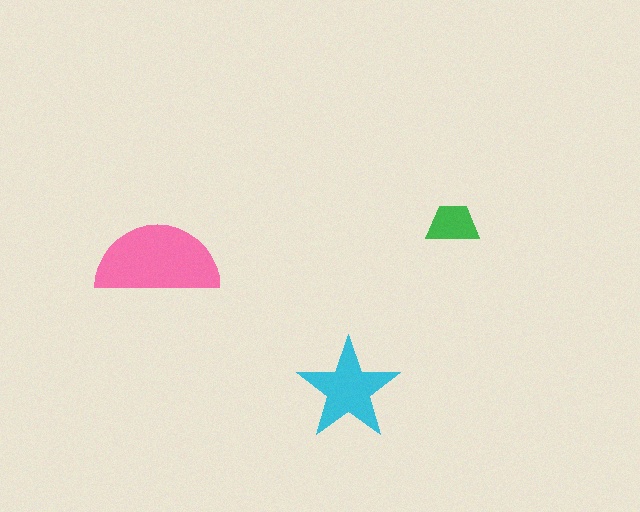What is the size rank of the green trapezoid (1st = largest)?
3rd.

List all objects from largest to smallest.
The pink semicircle, the cyan star, the green trapezoid.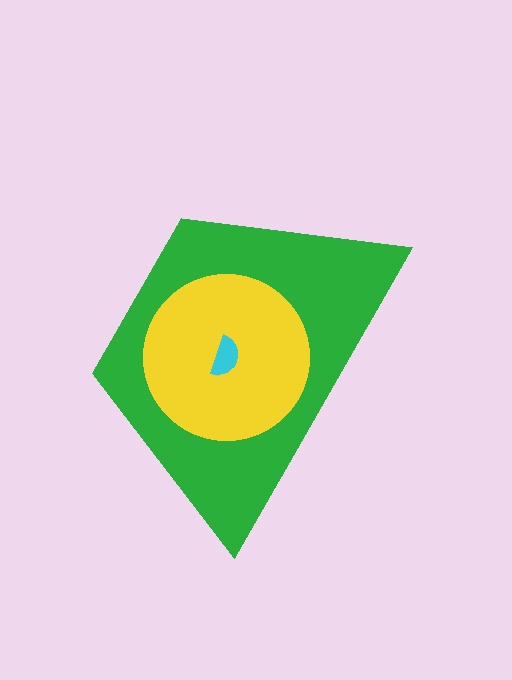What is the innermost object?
The cyan semicircle.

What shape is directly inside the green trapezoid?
The yellow circle.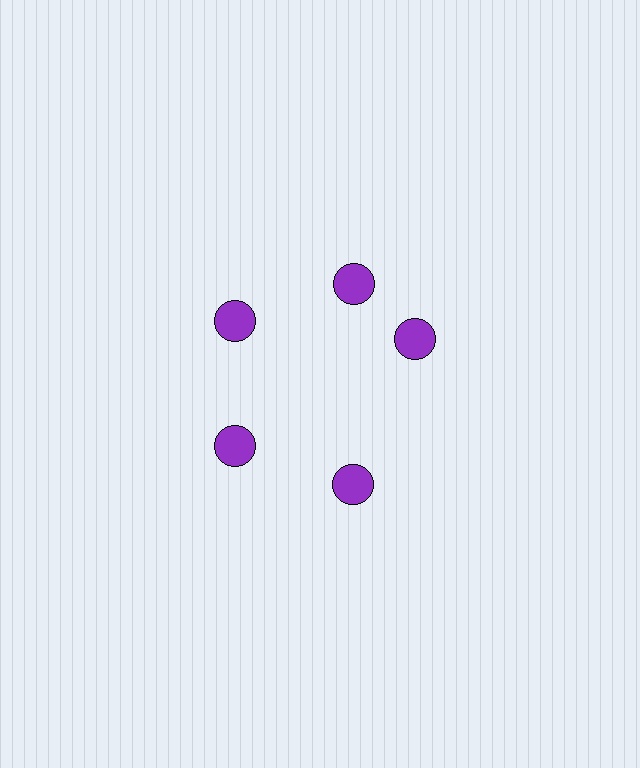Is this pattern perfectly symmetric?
No. The 5 purple circles are arranged in a ring, but one element near the 3 o'clock position is rotated out of alignment along the ring, breaking the 5-fold rotational symmetry.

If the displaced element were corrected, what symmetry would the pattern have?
It would have 5-fold rotational symmetry — the pattern would map onto itself every 72 degrees.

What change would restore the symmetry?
The symmetry would be restored by rotating it back into even spacing with its neighbors so that all 5 circles sit at equal angles and equal distance from the center.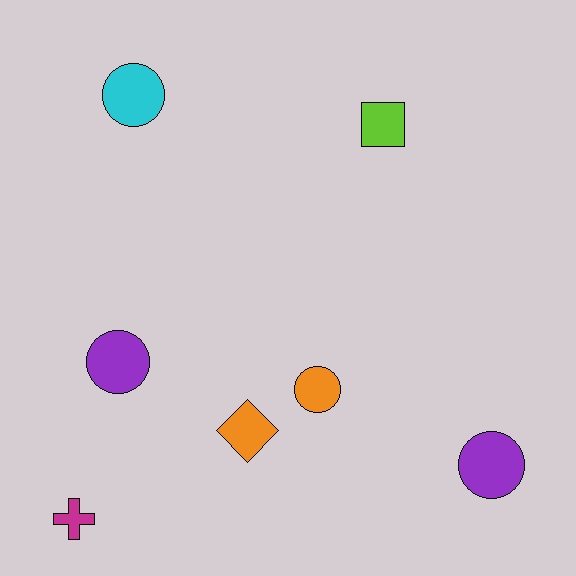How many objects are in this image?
There are 7 objects.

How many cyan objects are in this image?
There is 1 cyan object.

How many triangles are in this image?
There are no triangles.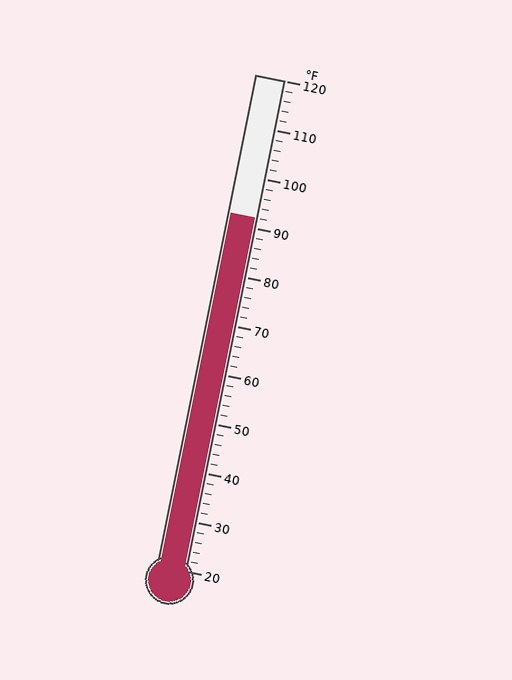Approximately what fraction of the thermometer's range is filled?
The thermometer is filled to approximately 70% of its range.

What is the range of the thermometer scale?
The thermometer scale ranges from 20°F to 120°F.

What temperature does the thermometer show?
The thermometer shows approximately 92°F.